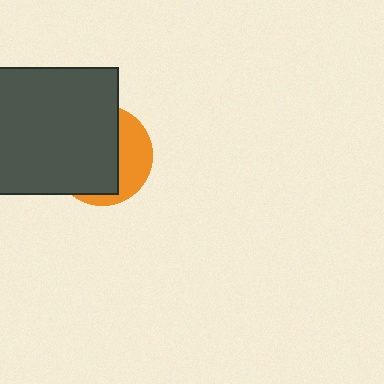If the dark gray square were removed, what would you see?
You would see the complete orange circle.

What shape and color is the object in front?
The object in front is a dark gray square.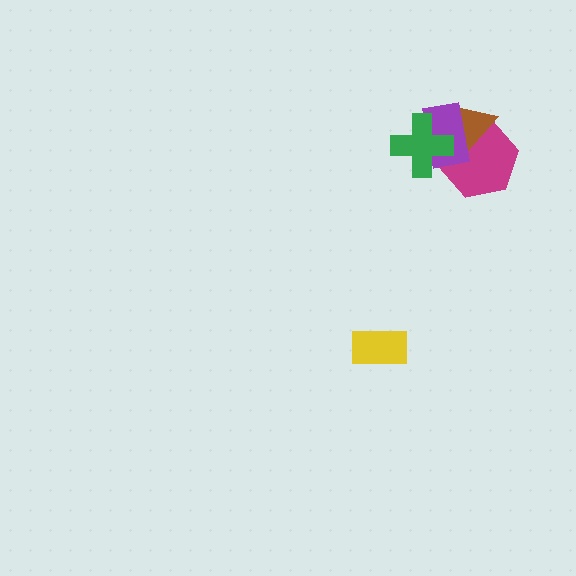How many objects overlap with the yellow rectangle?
0 objects overlap with the yellow rectangle.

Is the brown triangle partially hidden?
Yes, it is partially covered by another shape.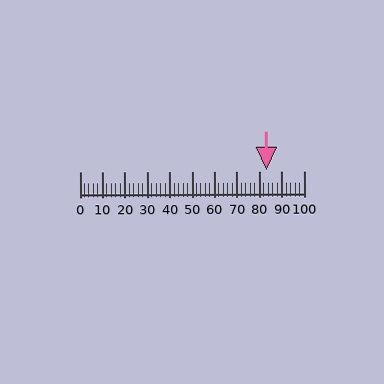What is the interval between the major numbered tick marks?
The major tick marks are spaced 10 units apart.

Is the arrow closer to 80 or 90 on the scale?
The arrow is closer to 80.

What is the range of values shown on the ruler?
The ruler shows values from 0 to 100.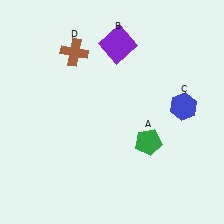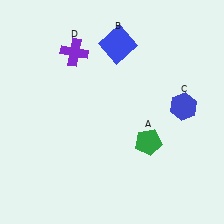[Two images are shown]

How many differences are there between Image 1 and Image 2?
There are 2 differences between the two images.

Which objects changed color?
B changed from purple to blue. D changed from brown to purple.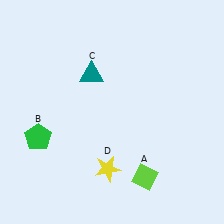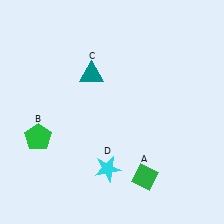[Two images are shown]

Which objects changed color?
A changed from lime to green. D changed from yellow to cyan.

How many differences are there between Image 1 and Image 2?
There are 2 differences between the two images.